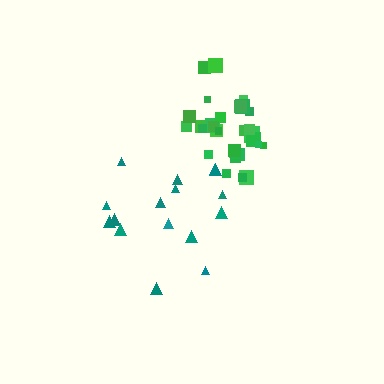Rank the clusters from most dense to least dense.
green, teal.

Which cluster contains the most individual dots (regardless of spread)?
Green (32).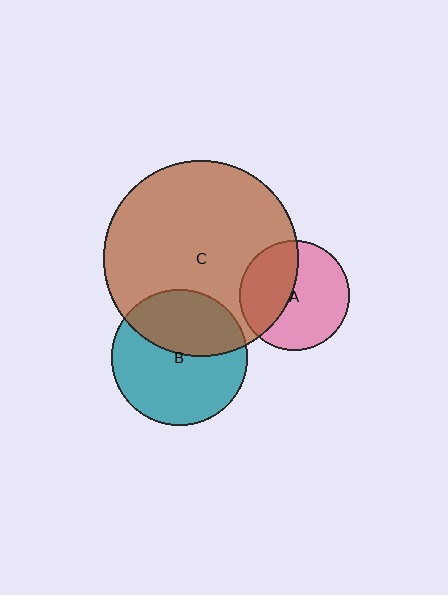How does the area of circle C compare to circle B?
Approximately 2.1 times.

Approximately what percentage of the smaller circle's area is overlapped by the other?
Approximately 40%.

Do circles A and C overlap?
Yes.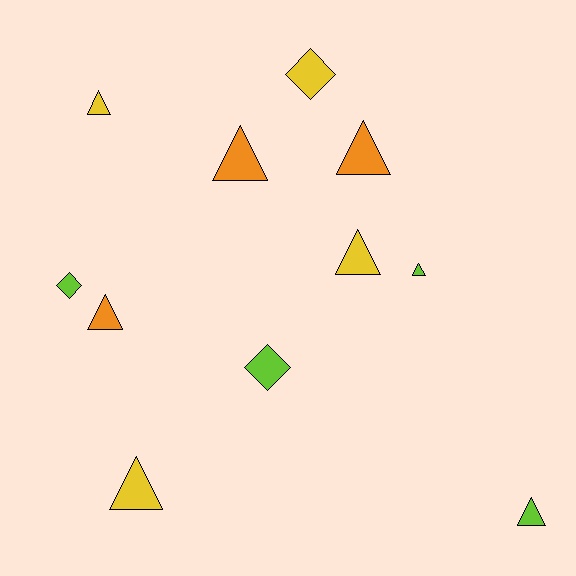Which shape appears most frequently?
Triangle, with 8 objects.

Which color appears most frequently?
Lime, with 4 objects.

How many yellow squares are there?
There are no yellow squares.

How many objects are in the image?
There are 11 objects.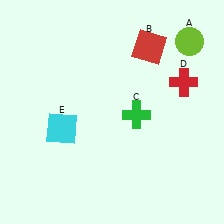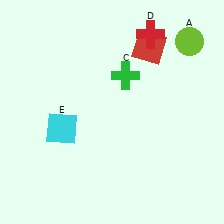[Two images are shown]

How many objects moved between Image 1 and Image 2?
2 objects moved between the two images.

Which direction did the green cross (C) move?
The green cross (C) moved up.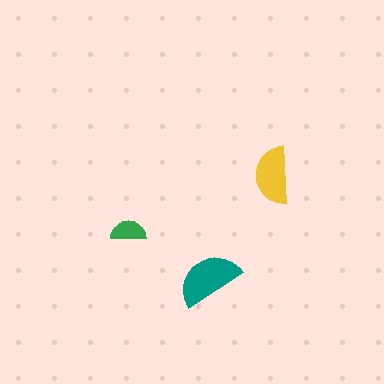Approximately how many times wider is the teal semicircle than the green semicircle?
About 2 times wider.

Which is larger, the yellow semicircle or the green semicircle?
The yellow one.